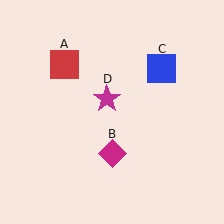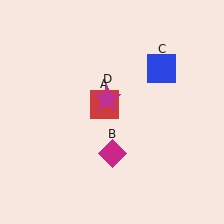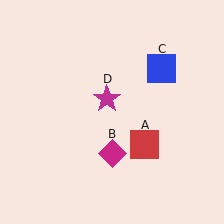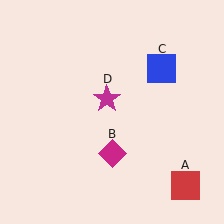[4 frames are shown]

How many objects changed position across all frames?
1 object changed position: red square (object A).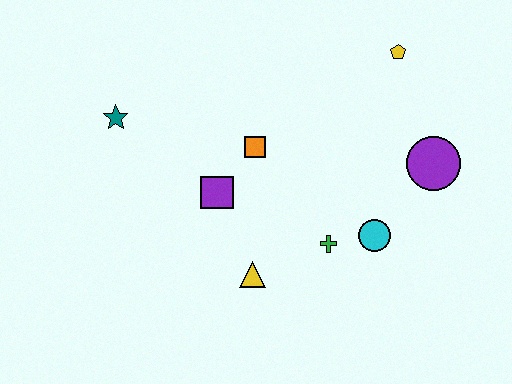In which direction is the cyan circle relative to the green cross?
The cyan circle is to the right of the green cross.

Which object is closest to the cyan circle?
The green cross is closest to the cyan circle.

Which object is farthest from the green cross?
The teal star is farthest from the green cross.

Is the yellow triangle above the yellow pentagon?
No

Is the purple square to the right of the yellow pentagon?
No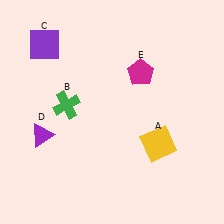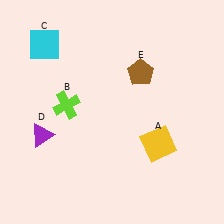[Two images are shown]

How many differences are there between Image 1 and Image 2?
There are 3 differences between the two images.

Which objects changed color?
B changed from green to lime. C changed from purple to cyan. E changed from magenta to brown.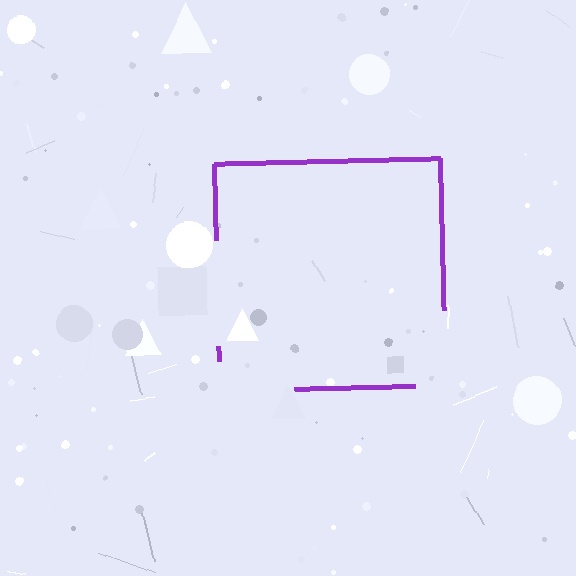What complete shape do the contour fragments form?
The contour fragments form a square.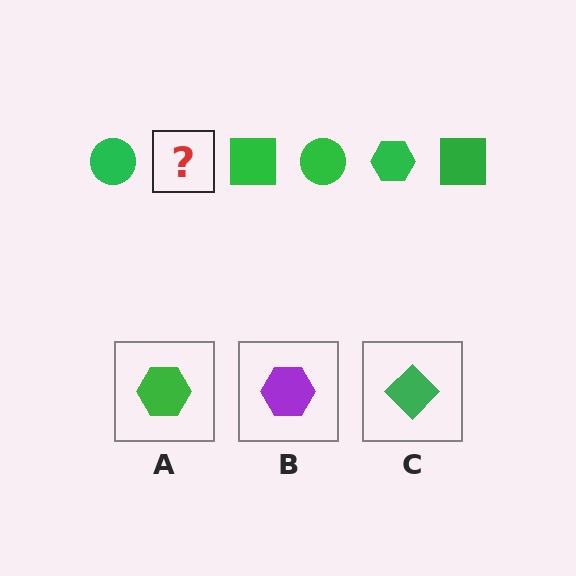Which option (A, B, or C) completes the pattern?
A.